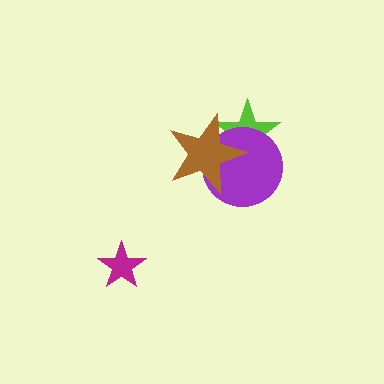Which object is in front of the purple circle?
The brown star is in front of the purple circle.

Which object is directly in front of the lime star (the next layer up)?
The purple circle is directly in front of the lime star.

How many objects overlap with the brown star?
2 objects overlap with the brown star.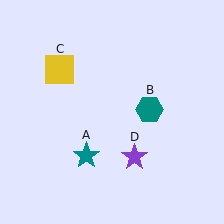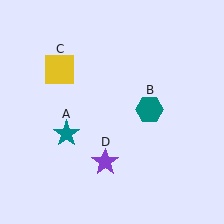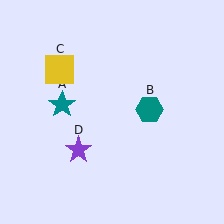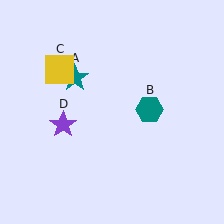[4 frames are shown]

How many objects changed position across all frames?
2 objects changed position: teal star (object A), purple star (object D).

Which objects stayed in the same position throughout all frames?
Teal hexagon (object B) and yellow square (object C) remained stationary.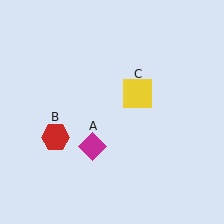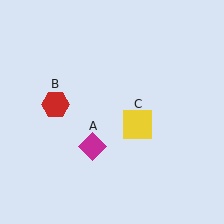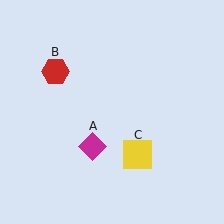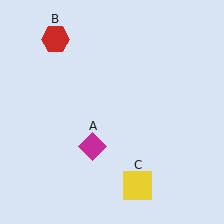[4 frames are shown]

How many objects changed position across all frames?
2 objects changed position: red hexagon (object B), yellow square (object C).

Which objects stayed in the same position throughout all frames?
Magenta diamond (object A) remained stationary.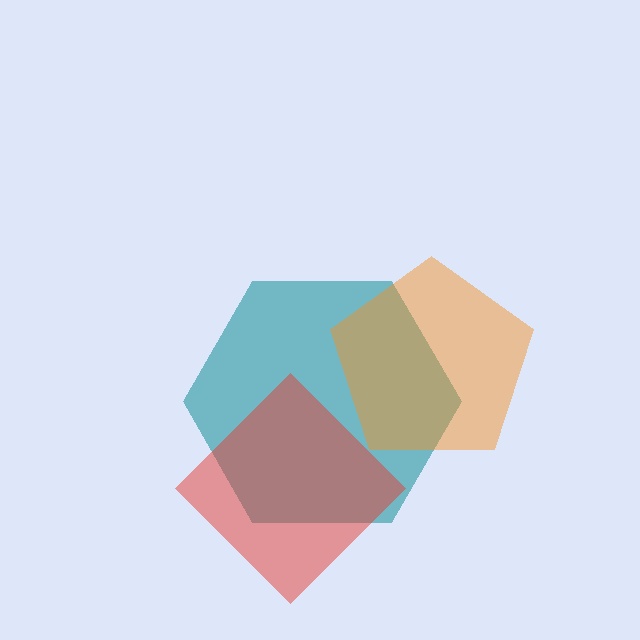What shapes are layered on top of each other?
The layered shapes are: a teal hexagon, an orange pentagon, a red diamond.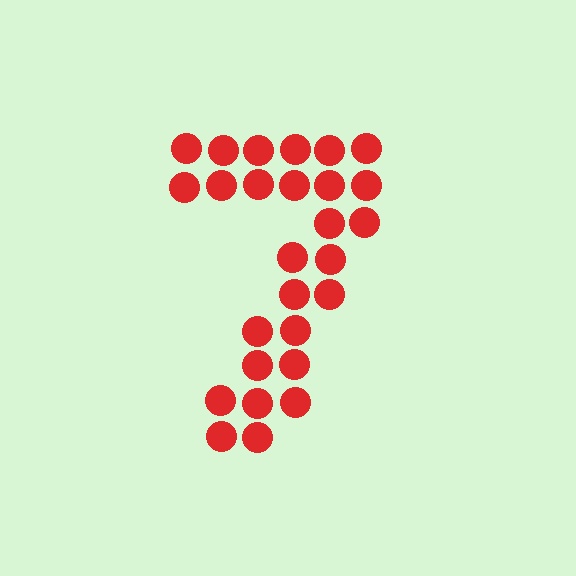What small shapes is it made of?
It is made of small circles.